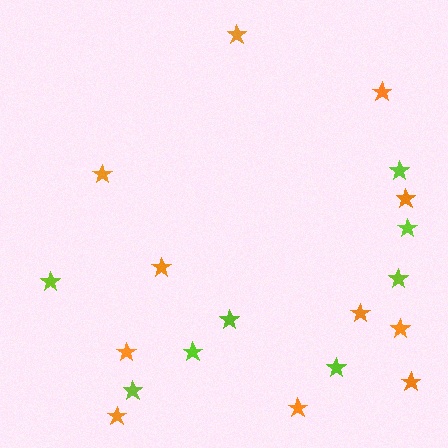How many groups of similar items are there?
There are 2 groups: one group of orange stars (11) and one group of lime stars (8).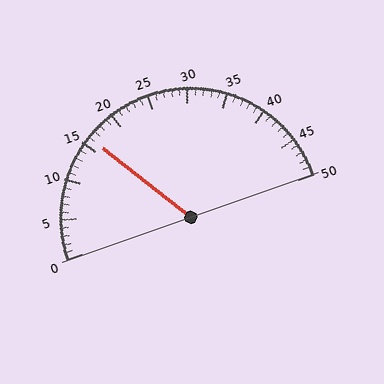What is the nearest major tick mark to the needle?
The nearest major tick mark is 15.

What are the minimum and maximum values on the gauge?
The gauge ranges from 0 to 50.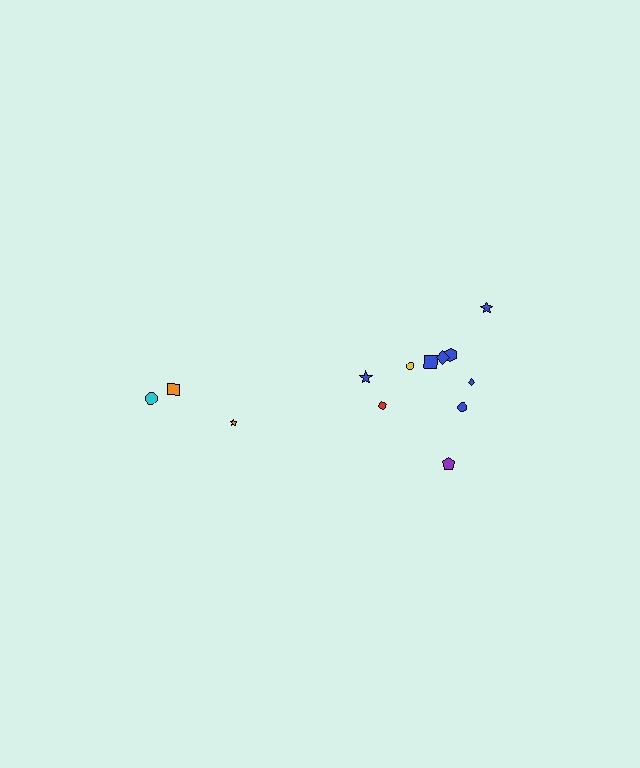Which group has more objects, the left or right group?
The right group.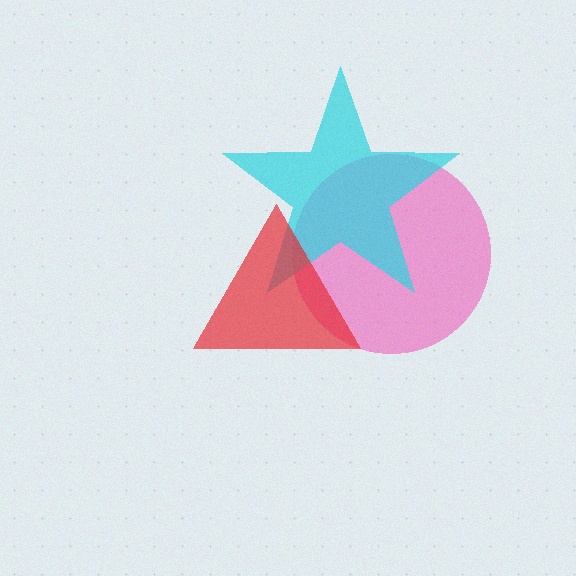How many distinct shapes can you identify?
There are 3 distinct shapes: a pink circle, a cyan star, a red triangle.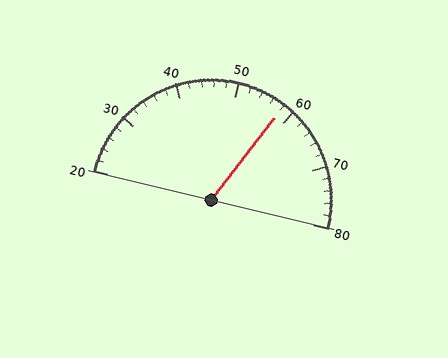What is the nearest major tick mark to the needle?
The nearest major tick mark is 60.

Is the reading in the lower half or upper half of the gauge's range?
The reading is in the upper half of the range (20 to 80).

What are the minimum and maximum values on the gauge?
The gauge ranges from 20 to 80.